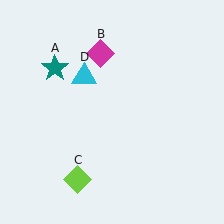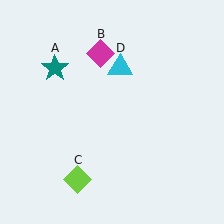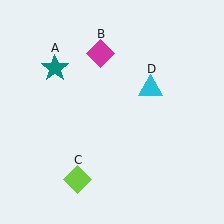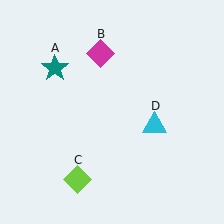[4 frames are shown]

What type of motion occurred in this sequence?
The cyan triangle (object D) rotated clockwise around the center of the scene.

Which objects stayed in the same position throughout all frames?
Teal star (object A) and magenta diamond (object B) and lime diamond (object C) remained stationary.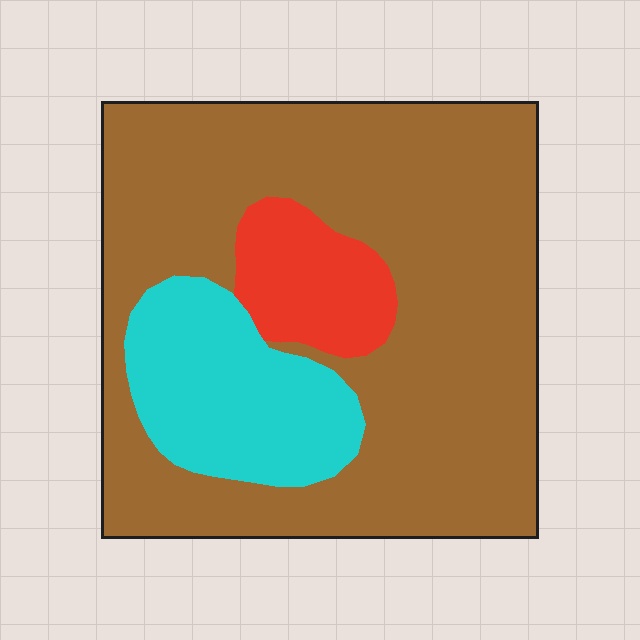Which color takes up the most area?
Brown, at roughly 70%.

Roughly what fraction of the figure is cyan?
Cyan takes up about one sixth (1/6) of the figure.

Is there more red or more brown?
Brown.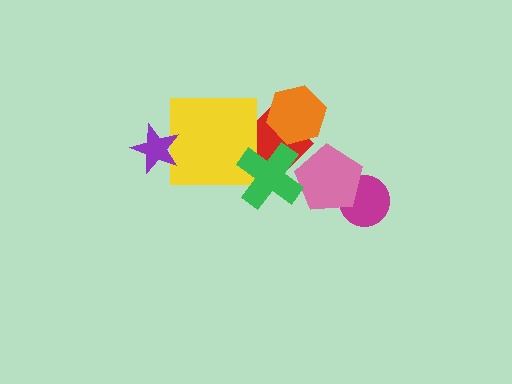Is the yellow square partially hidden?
Yes, it is partially covered by another shape.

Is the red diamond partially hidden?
Yes, it is partially covered by another shape.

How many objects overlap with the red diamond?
4 objects overlap with the red diamond.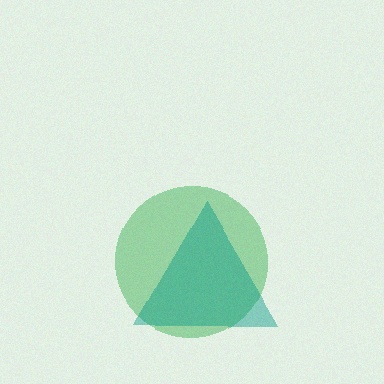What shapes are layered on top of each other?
The layered shapes are: a green circle, a teal triangle.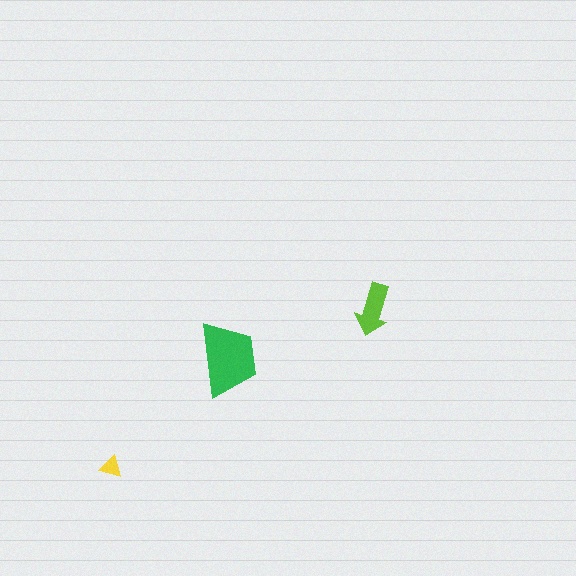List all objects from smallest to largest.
The yellow triangle, the lime arrow, the green trapezoid.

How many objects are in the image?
There are 3 objects in the image.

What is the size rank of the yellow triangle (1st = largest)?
3rd.